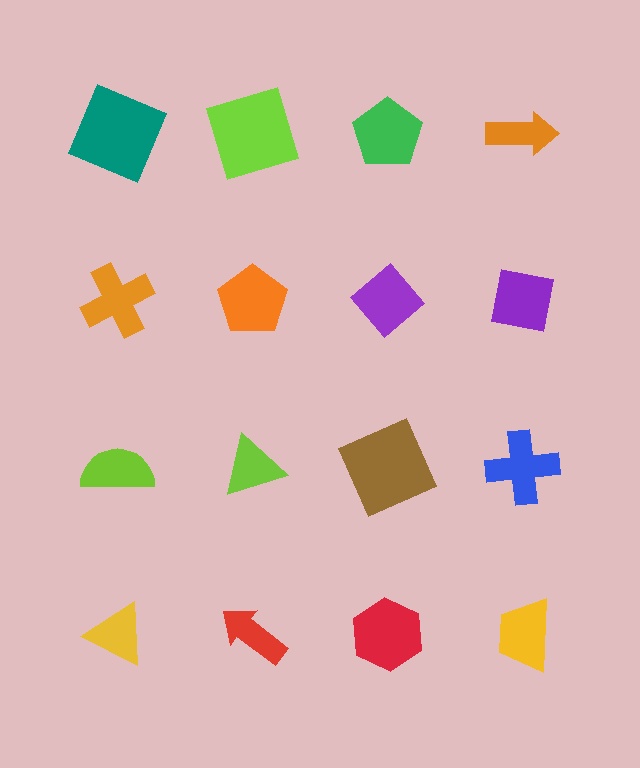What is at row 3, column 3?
A brown square.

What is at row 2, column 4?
A purple square.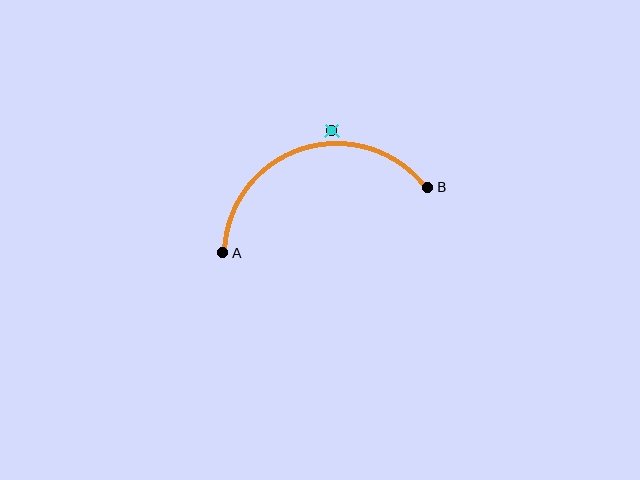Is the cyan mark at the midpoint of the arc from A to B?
No — the cyan mark does not lie on the arc at all. It sits slightly outside the curve.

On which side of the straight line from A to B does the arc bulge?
The arc bulges above the straight line connecting A and B.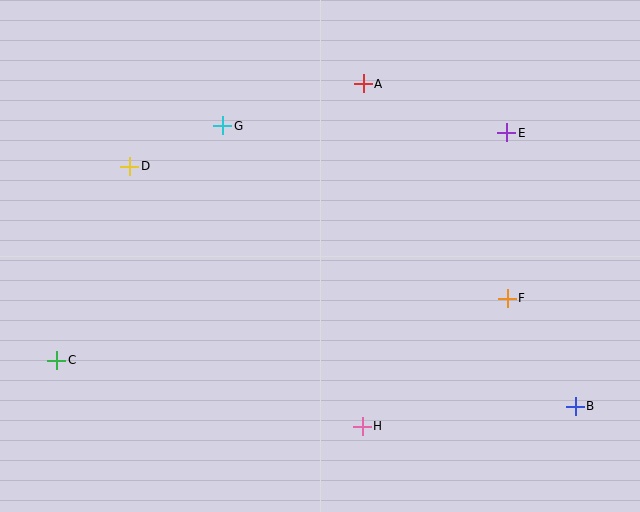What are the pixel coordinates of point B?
Point B is at (575, 406).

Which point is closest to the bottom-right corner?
Point B is closest to the bottom-right corner.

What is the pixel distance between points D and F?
The distance between D and F is 400 pixels.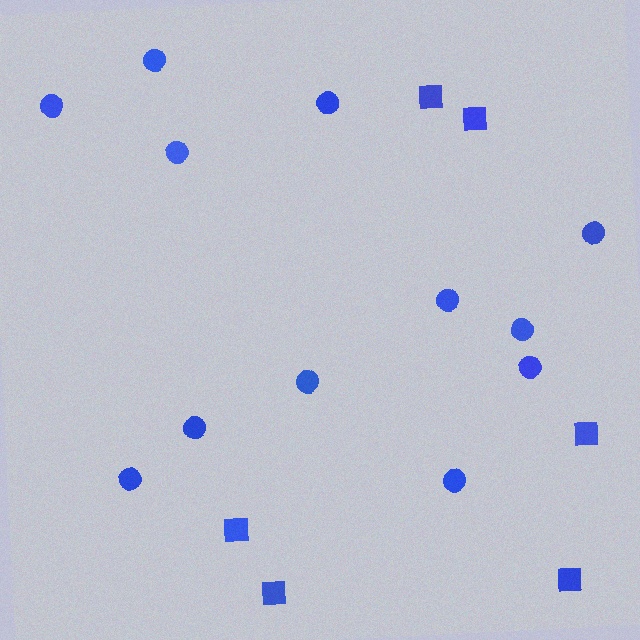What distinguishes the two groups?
There are 2 groups: one group of circles (12) and one group of squares (6).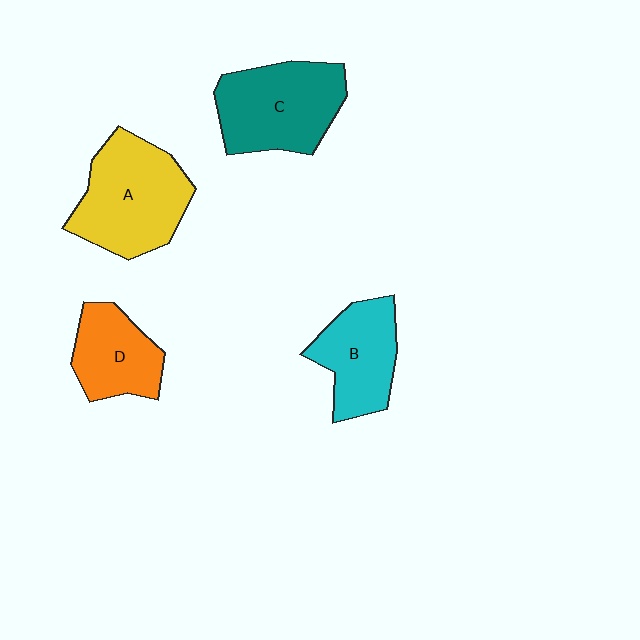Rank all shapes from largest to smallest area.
From largest to smallest: A (yellow), C (teal), B (cyan), D (orange).